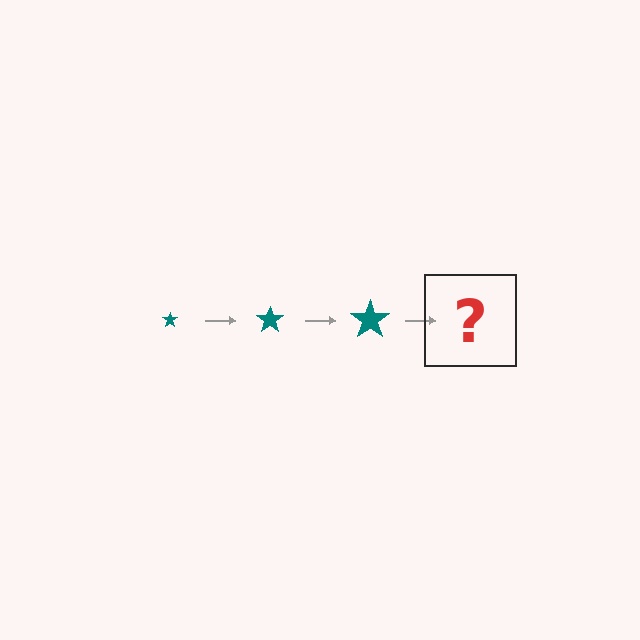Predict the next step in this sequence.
The next step is a teal star, larger than the previous one.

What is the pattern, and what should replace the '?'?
The pattern is that the star gets progressively larger each step. The '?' should be a teal star, larger than the previous one.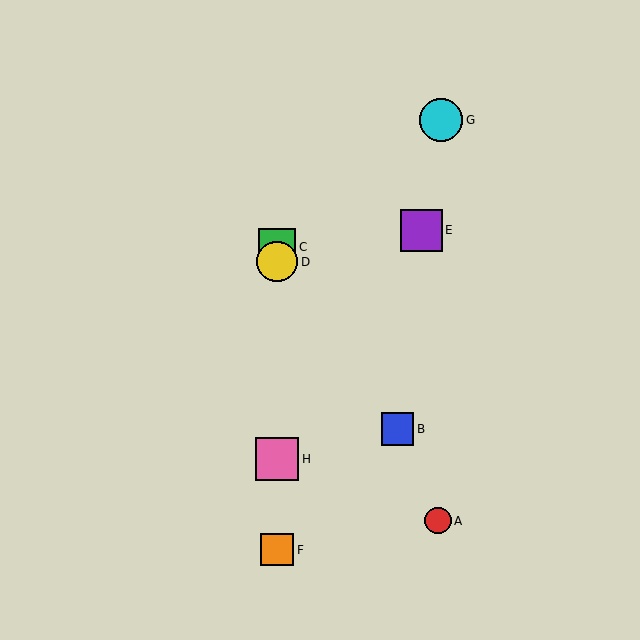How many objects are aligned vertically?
4 objects (C, D, F, H) are aligned vertically.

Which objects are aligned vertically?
Objects C, D, F, H are aligned vertically.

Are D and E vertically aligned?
No, D is at x≈277 and E is at x≈421.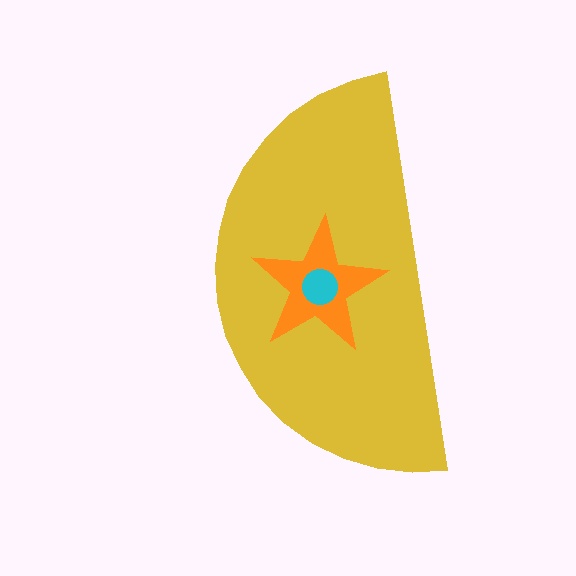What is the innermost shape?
The cyan circle.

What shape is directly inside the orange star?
The cyan circle.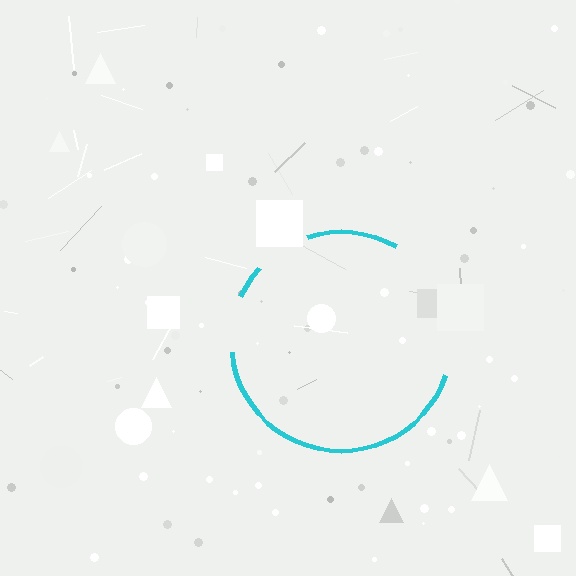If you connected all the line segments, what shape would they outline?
They would outline a circle.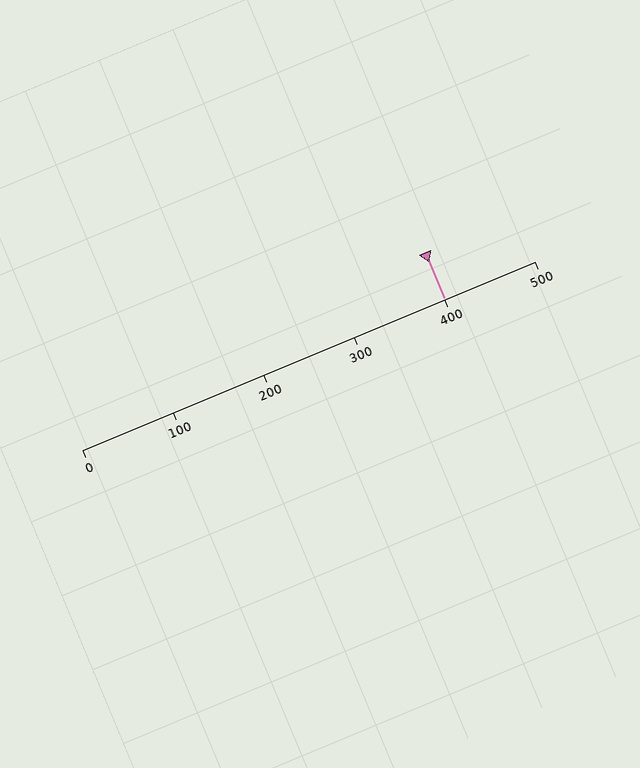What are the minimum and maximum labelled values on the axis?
The axis runs from 0 to 500.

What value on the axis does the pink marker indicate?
The marker indicates approximately 400.